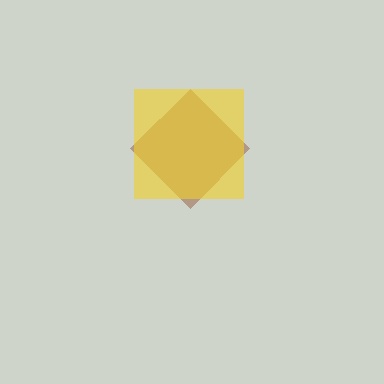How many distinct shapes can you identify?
There are 2 distinct shapes: a brown diamond, a yellow square.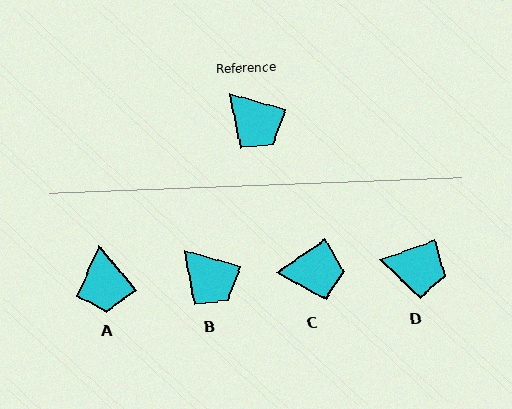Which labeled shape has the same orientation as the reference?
B.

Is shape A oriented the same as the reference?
No, it is off by about 35 degrees.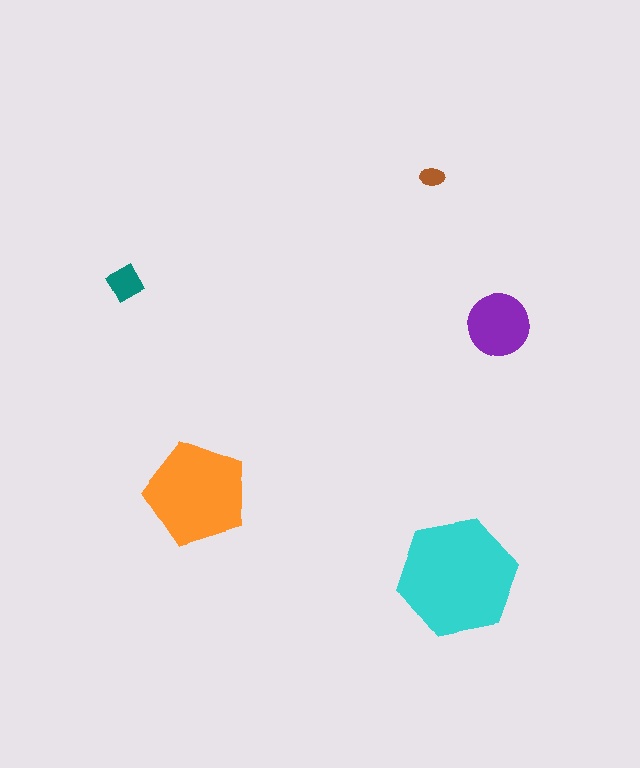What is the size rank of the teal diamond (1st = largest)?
4th.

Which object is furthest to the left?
The teal diamond is leftmost.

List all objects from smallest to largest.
The brown ellipse, the teal diamond, the purple circle, the orange pentagon, the cyan hexagon.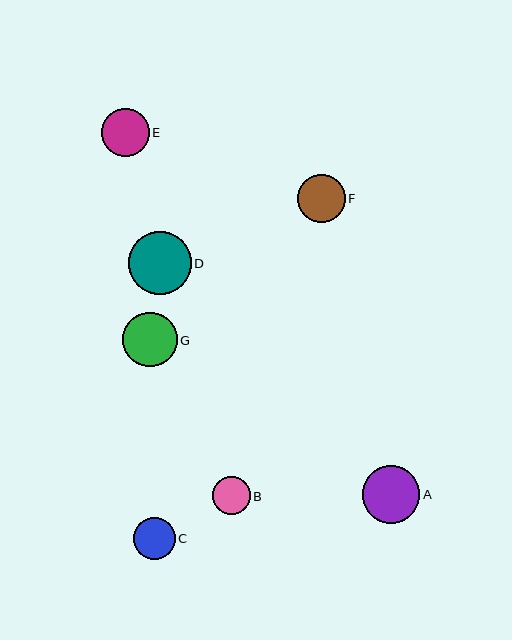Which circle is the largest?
Circle D is the largest with a size of approximately 63 pixels.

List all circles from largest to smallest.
From largest to smallest: D, A, G, F, E, C, B.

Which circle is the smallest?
Circle B is the smallest with a size of approximately 38 pixels.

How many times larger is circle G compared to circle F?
Circle G is approximately 1.1 times the size of circle F.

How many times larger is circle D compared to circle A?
Circle D is approximately 1.1 times the size of circle A.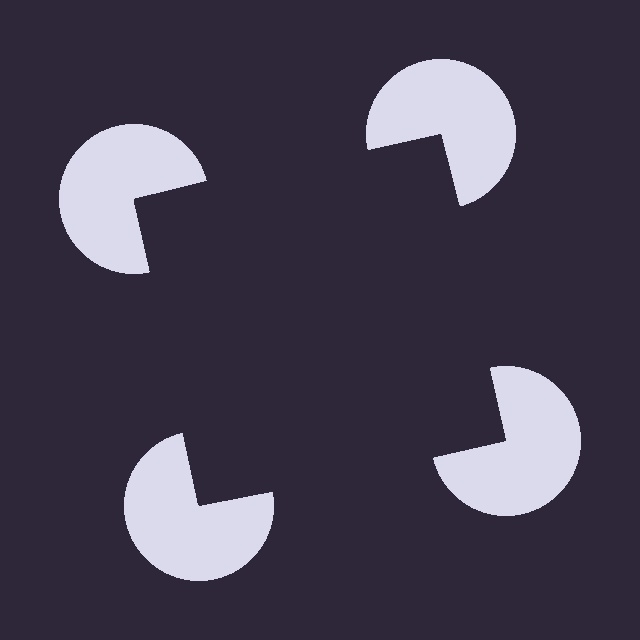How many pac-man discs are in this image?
There are 4 — one at each vertex of the illusory square.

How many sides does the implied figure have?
4 sides.